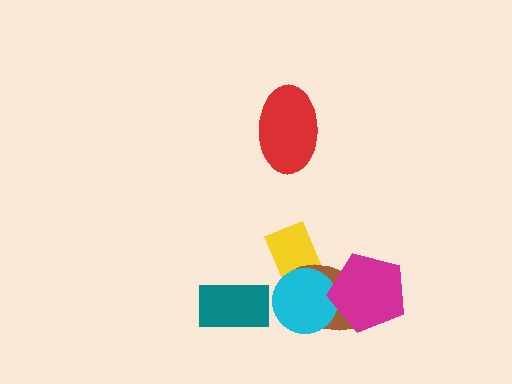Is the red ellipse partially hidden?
No, no other shape covers it.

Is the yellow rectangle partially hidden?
Yes, it is partially covered by another shape.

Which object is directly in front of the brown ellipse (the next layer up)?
The cyan circle is directly in front of the brown ellipse.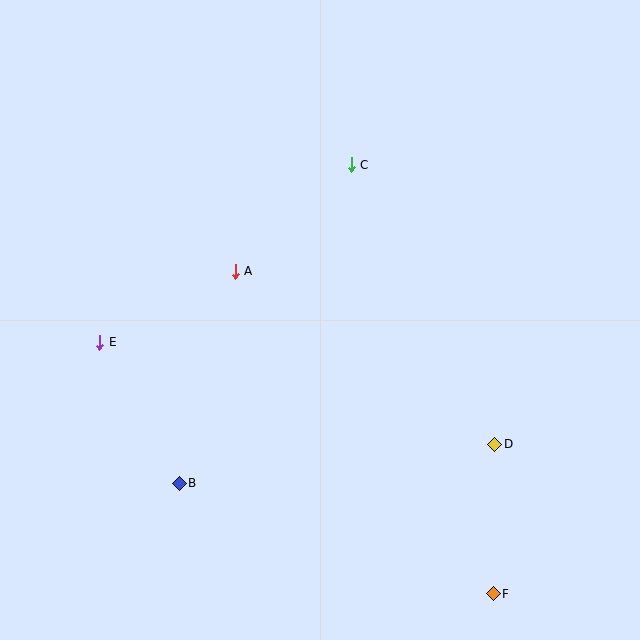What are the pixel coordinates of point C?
Point C is at (351, 165).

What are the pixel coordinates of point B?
Point B is at (179, 483).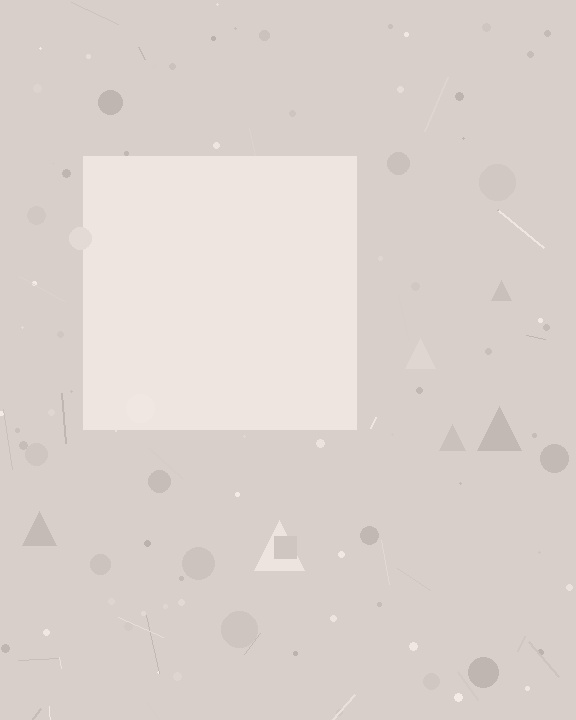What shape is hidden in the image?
A square is hidden in the image.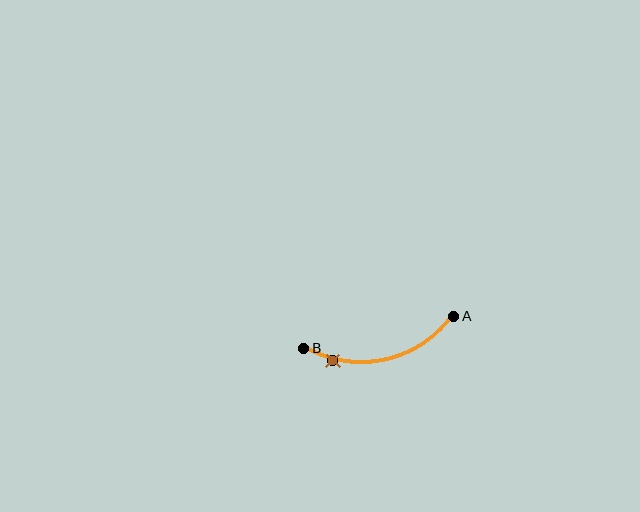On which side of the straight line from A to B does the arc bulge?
The arc bulges below the straight line connecting A and B.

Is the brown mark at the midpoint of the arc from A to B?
No. The brown mark lies on the arc but is closer to endpoint B. The arc midpoint would be at the point on the curve equidistant along the arc from both A and B.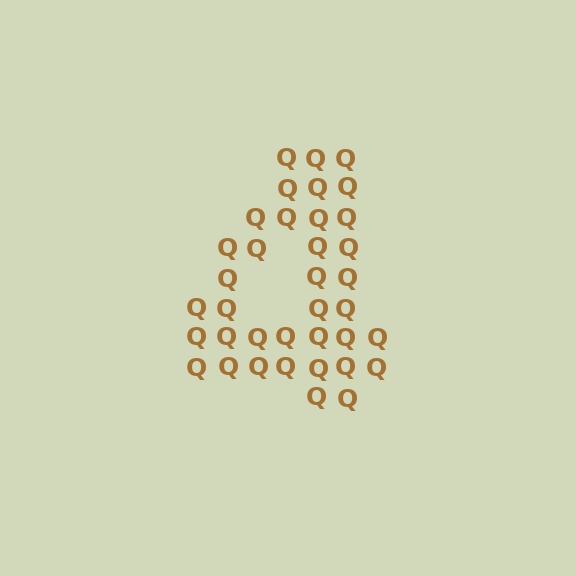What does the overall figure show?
The overall figure shows the digit 4.